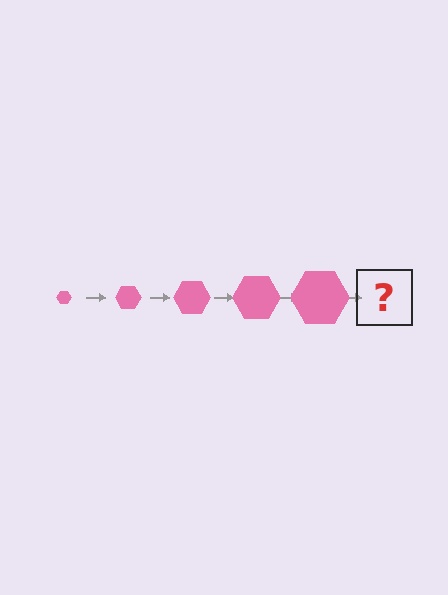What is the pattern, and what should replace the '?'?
The pattern is that the hexagon gets progressively larger each step. The '?' should be a pink hexagon, larger than the previous one.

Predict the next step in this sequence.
The next step is a pink hexagon, larger than the previous one.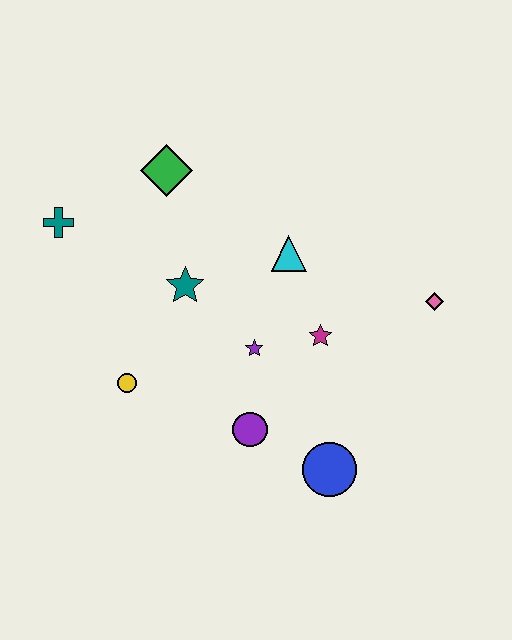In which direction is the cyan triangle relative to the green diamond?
The cyan triangle is to the right of the green diamond.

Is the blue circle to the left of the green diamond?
No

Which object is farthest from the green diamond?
The blue circle is farthest from the green diamond.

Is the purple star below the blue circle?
No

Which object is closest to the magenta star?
The purple star is closest to the magenta star.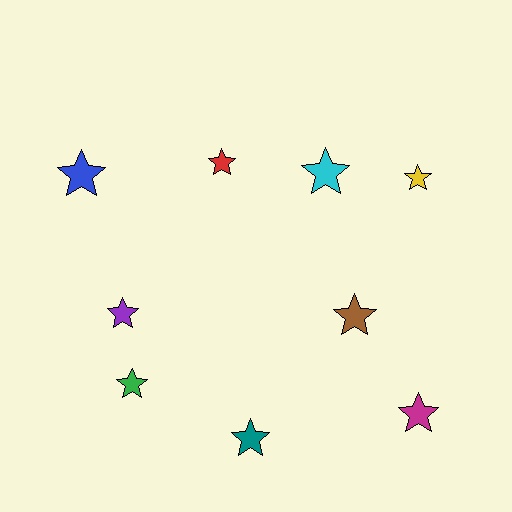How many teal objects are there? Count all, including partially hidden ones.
There is 1 teal object.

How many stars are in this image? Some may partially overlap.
There are 9 stars.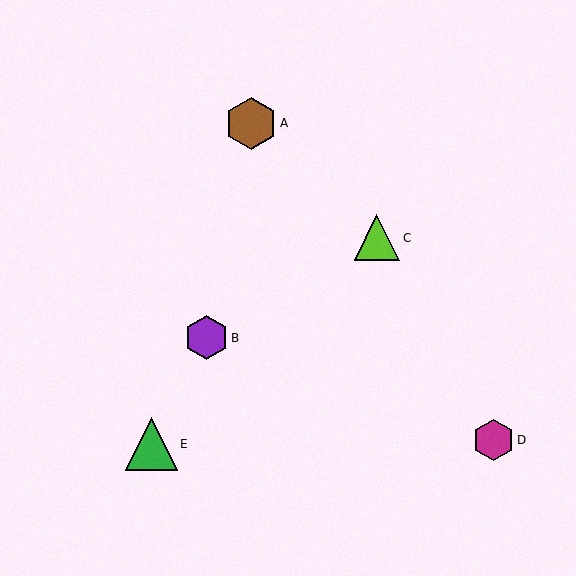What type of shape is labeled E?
Shape E is a green triangle.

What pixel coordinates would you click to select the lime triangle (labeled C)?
Click at (377, 238) to select the lime triangle C.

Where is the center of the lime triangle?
The center of the lime triangle is at (377, 238).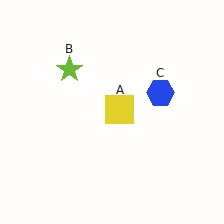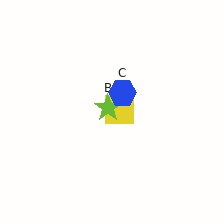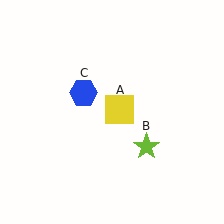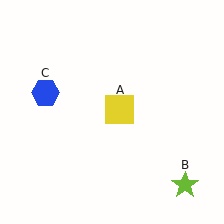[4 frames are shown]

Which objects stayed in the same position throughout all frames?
Yellow square (object A) remained stationary.